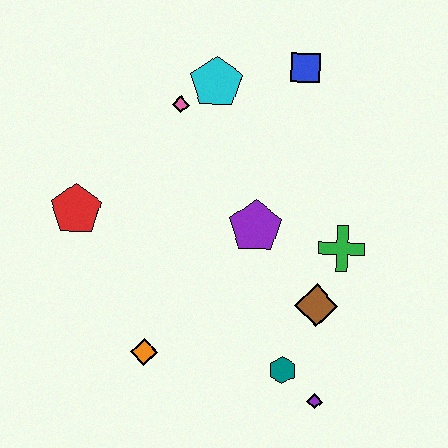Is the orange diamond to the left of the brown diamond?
Yes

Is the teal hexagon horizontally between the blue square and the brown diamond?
No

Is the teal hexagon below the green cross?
Yes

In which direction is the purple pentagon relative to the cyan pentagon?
The purple pentagon is below the cyan pentagon.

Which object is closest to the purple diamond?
The teal hexagon is closest to the purple diamond.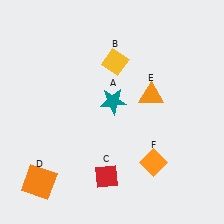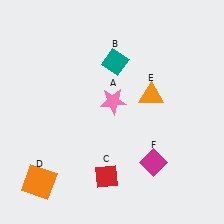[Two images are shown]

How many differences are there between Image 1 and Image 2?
There are 3 differences between the two images.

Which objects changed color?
A changed from teal to pink. B changed from yellow to teal. F changed from orange to magenta.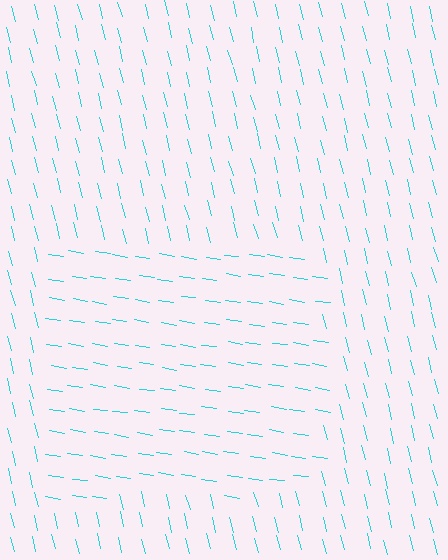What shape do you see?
I see a rectangle.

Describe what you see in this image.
The image is filled with small cyan line segments. A rectangle region in the image has lines oriented differently from the surrounding lines, creating a visible texture boundary.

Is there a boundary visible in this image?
Yes, there is a texture boundary formed by a change in line orientation.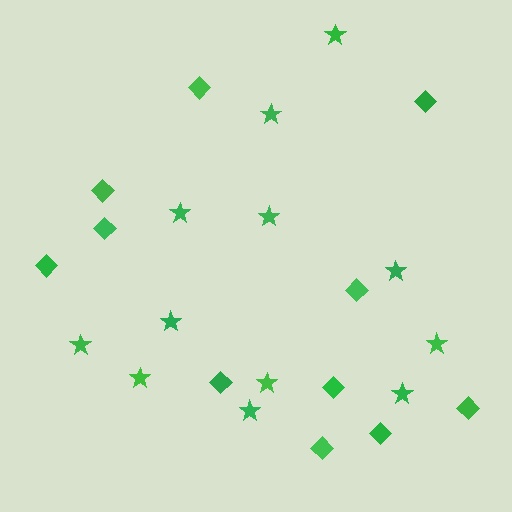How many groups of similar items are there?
There are 2 groups: one group of stars (12) and one group of diamonds (11).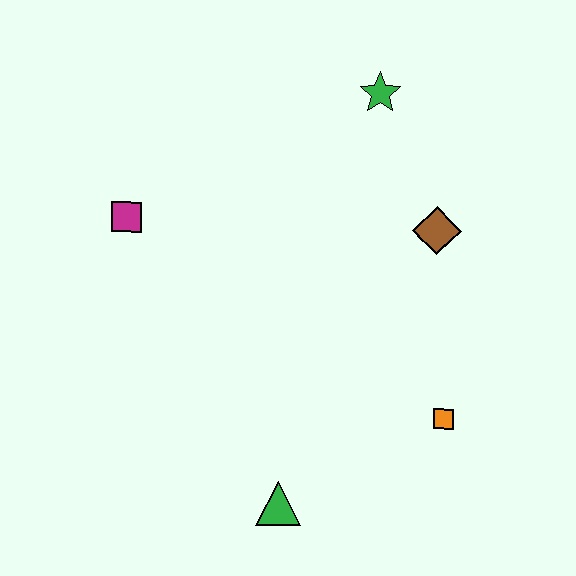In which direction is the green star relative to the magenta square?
The green star is to the right of the magenta square.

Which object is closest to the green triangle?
The orange square is closest to the green triangle.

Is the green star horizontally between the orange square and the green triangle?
Yes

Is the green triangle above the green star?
No